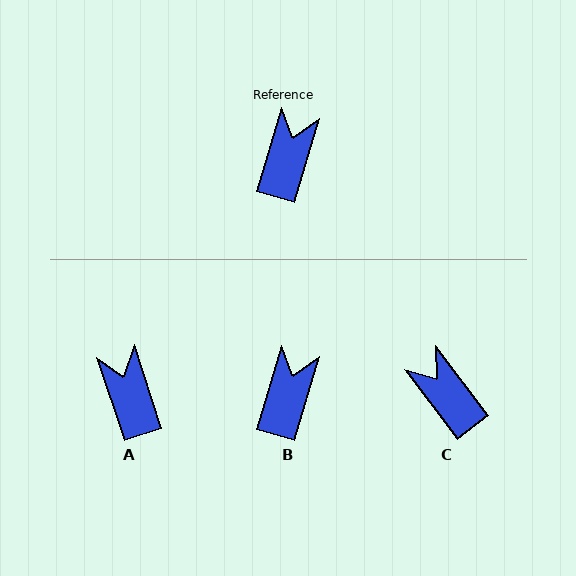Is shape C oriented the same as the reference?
No, it is off by about 54 degrees.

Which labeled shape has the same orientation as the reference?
B.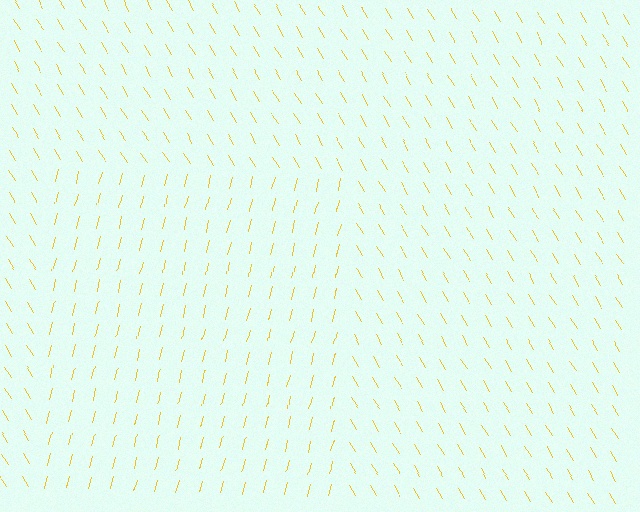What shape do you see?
I see a rectangle.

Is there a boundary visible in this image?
Yes, there is a texture boundary formed by a change in line orientation.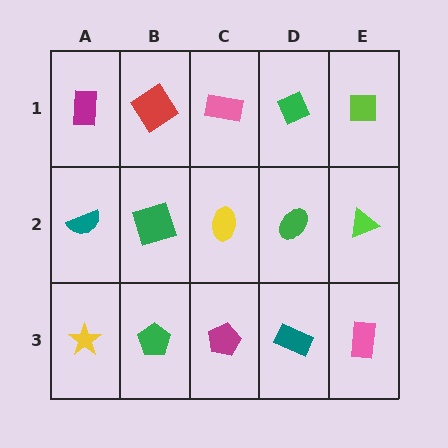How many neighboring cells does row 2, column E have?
3.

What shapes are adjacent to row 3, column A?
A teal semicircle (row 2, column A), a green pentagon (row 3, column B).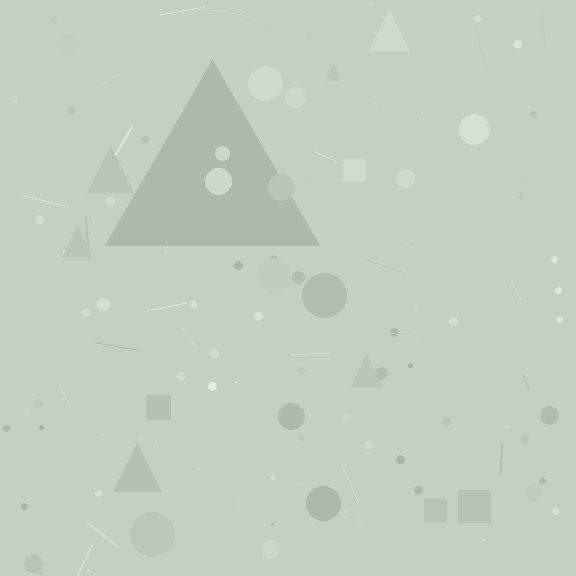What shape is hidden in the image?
A triangle is hidden in the image.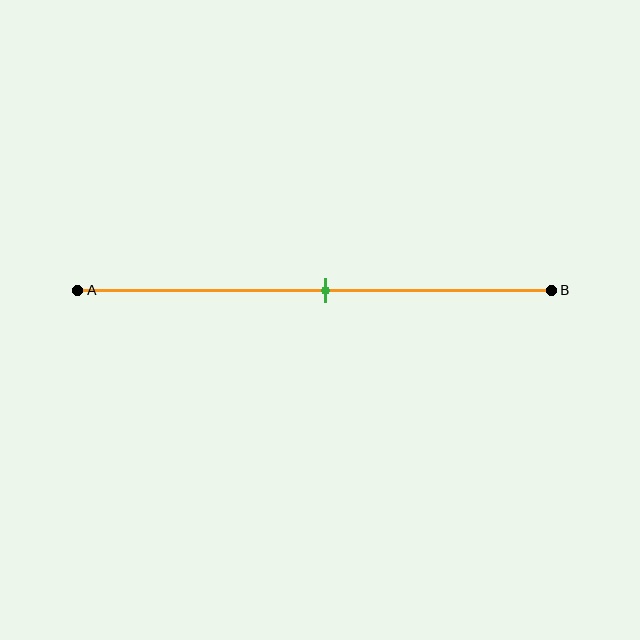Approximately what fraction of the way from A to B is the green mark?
The green mark is approximately 50% of the way from A to B.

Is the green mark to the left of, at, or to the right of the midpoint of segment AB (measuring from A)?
The green mark is approximately at the midpoint of segment AB.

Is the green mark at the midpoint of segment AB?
Yes, the mark is approximately at the midpoint.